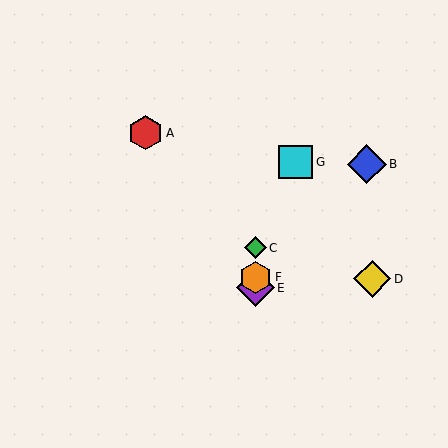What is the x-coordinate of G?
Object G is at x≈296.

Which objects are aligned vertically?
Objects C, E, F are aligned vertically.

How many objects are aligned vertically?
3 objects (C, E, F) are aligned vertically.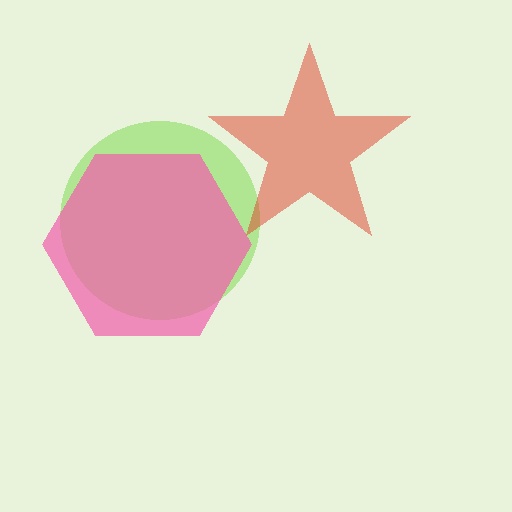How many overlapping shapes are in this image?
There are 3 overlapping shapes in the image.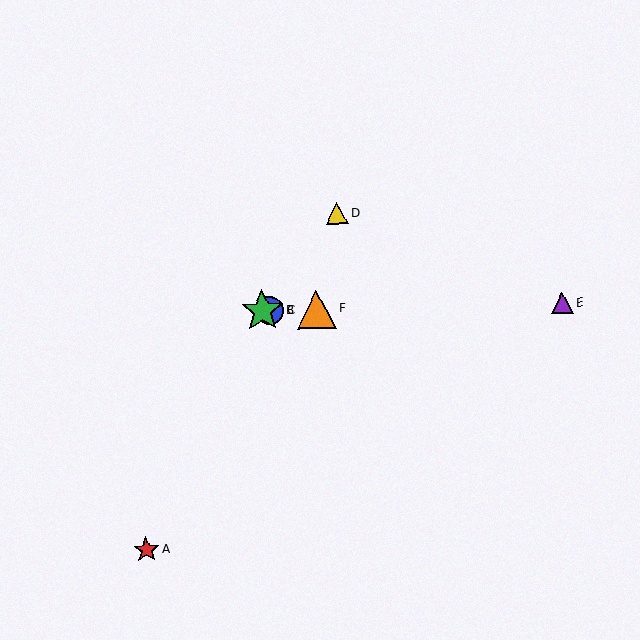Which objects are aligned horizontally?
Objects B, C, E, F are aligned horizontally.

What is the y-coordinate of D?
Object D is at y≈213.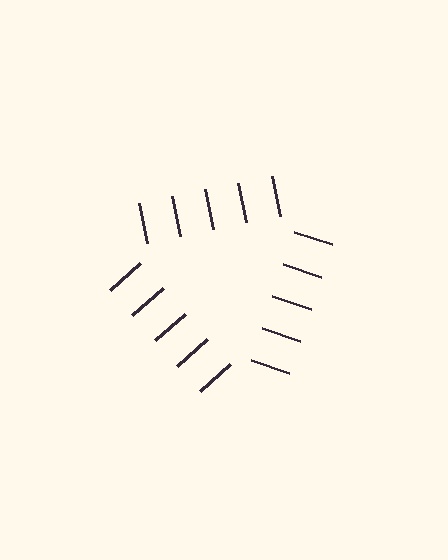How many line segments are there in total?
15 — 5 along each of the 3 edges.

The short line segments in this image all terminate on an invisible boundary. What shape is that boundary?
An illusory triangle — the line segments terminate on its edges but no continuous stroke is drawn.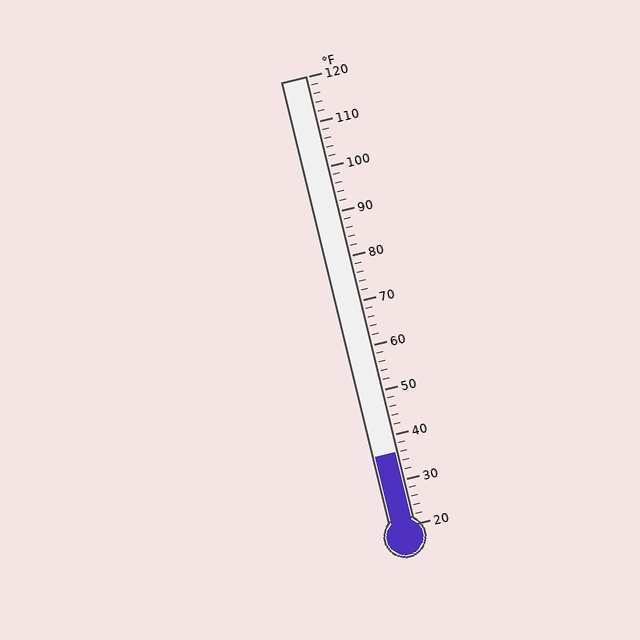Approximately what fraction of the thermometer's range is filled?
The thermometer is filled to approximately 15% of its range.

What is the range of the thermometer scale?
The thermometer scale ranges from 20°F to 120°F.